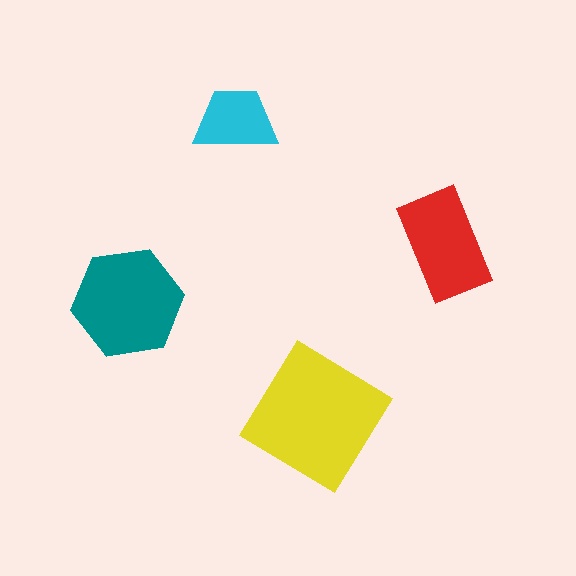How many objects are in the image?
There are 4 objects in the image.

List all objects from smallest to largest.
The cyan trapezoid, the red rectangle, the teal hexagon, the yellow diamond.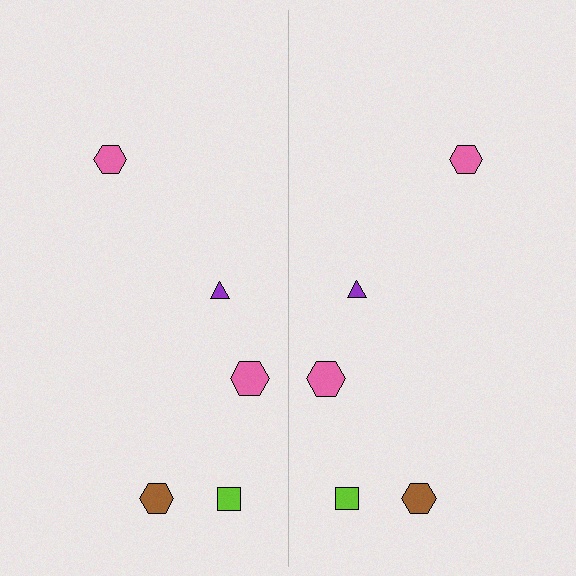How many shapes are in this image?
There are 10 shapes in this image.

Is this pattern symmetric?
Yes, this pattern has bilateral (reflection) symmetry.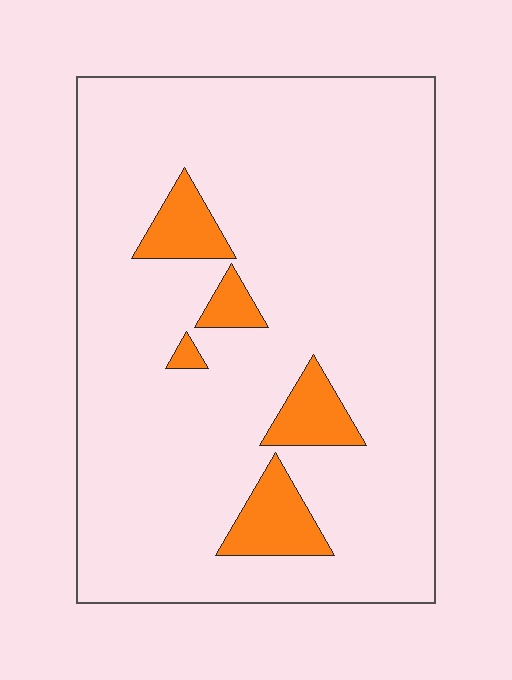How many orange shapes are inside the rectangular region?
5.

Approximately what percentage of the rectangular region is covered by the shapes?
Approximately 10%.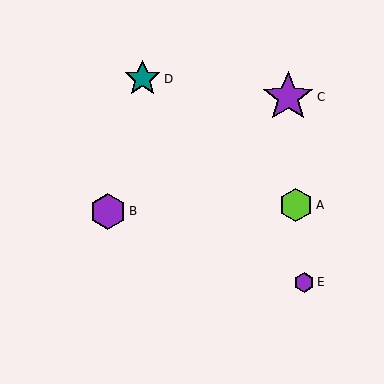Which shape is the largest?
The purple star (labeled C) is the largest.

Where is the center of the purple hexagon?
The center of the purple hexagon is at (108, 211).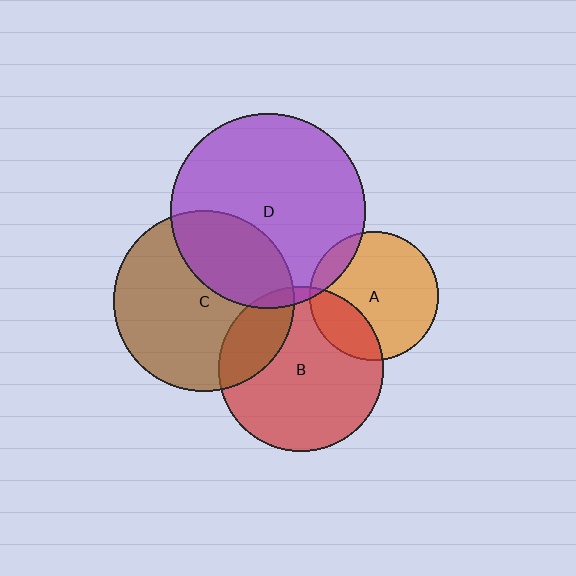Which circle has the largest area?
Circle D (purple).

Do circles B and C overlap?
Yes.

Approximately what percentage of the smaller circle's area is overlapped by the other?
Approximately 20%.